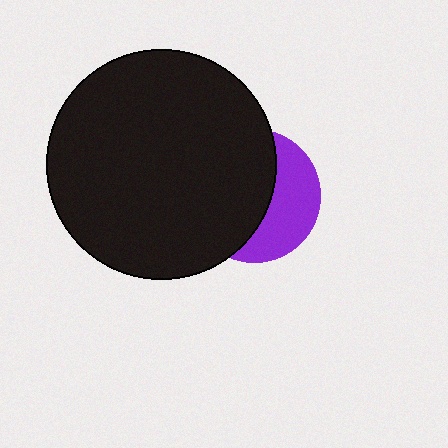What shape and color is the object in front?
The object in front is a black circle.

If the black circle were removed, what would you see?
You would see the complete purple circle.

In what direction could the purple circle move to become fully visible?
The purple circle could move right. That would shift it out from behind the black circle entirely.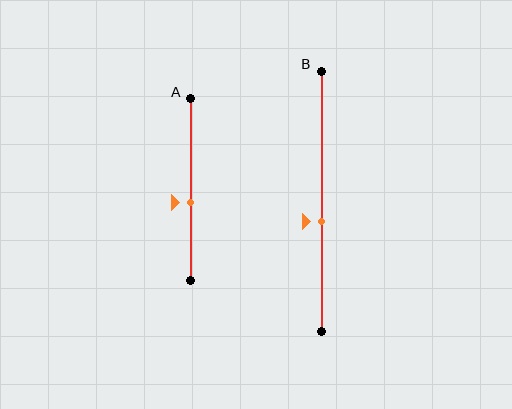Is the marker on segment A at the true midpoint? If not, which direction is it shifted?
No, the marker on segment A is shifted downward by about 7% of the segment length.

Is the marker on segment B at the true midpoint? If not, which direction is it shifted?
No, the marker on segment B is shifted downward by about 8% of the segment length.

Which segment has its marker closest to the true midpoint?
Segment A has its marker closest to the true midpoint.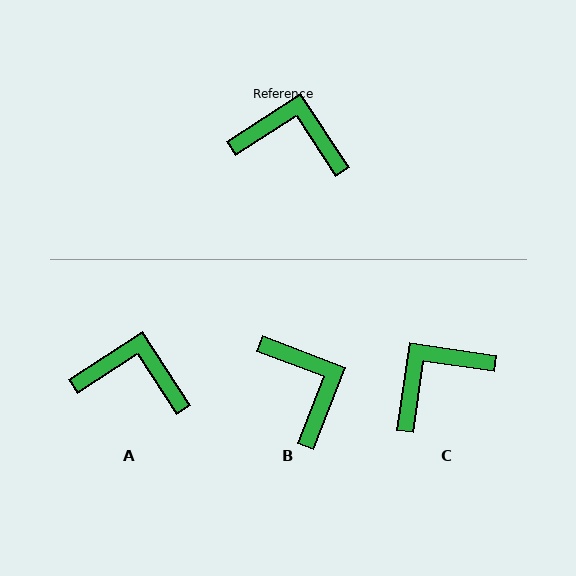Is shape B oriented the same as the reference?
No, it is off by about 54 degrees.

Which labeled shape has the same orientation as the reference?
A.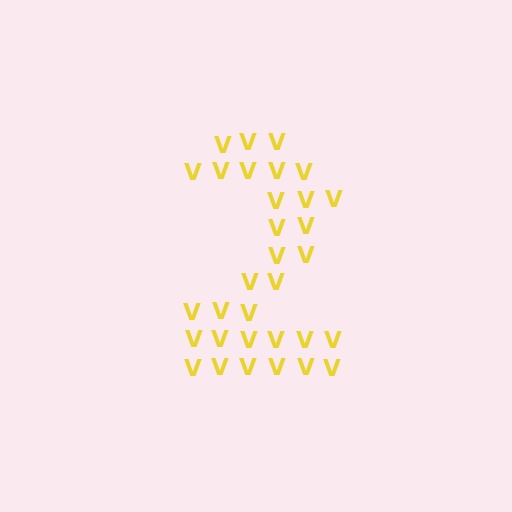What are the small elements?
The small elements are letter V's.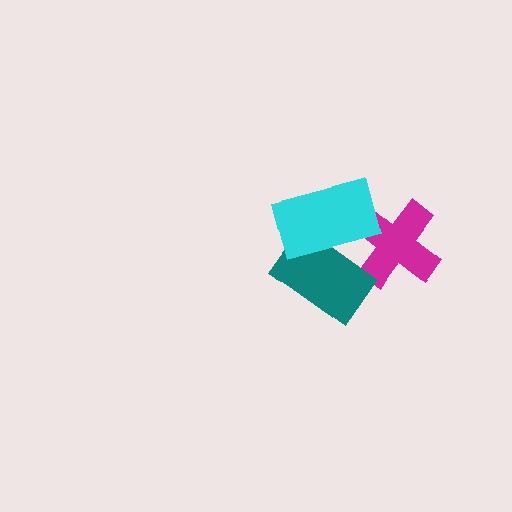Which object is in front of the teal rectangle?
The cyan rectangle is in front of the teal rectangle.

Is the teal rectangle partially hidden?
Yes, it is partially covered by another shape.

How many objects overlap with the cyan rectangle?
2 objects overlap with the cyan rectangle.